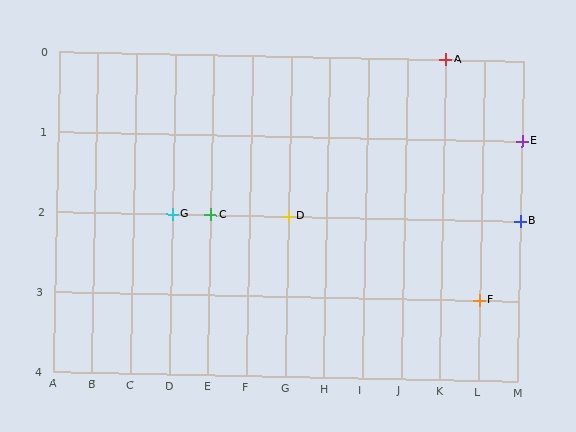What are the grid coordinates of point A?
Point A is at grid coordinates (K, 0).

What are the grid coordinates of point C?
Point C is at grid coordinates (E, 2).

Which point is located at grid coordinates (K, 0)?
Point A is at (K, 0).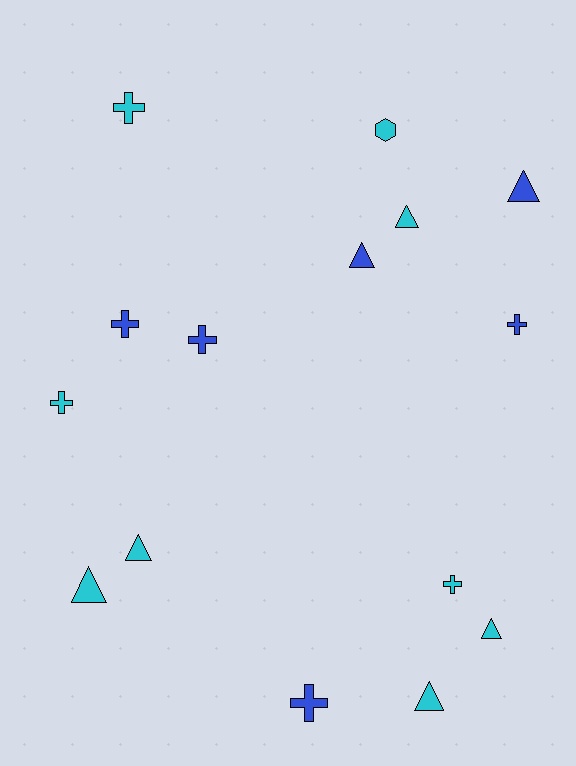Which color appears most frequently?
Cyan, with 9 objects.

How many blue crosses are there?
There are 4 blue crosses.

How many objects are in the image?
There are 15 objects.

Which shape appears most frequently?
Cross, with 7 objects.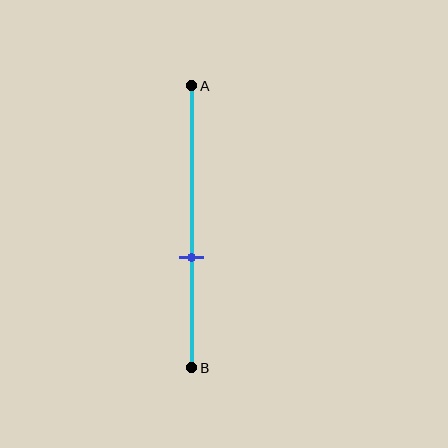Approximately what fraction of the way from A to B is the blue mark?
The blue mark is approximately 60% of the way from A to B.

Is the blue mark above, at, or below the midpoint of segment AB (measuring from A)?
The blue mark is below the midpoint of segment AB.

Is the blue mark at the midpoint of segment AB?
No, the mark is at about 60% from A, not at the 50% midpoint.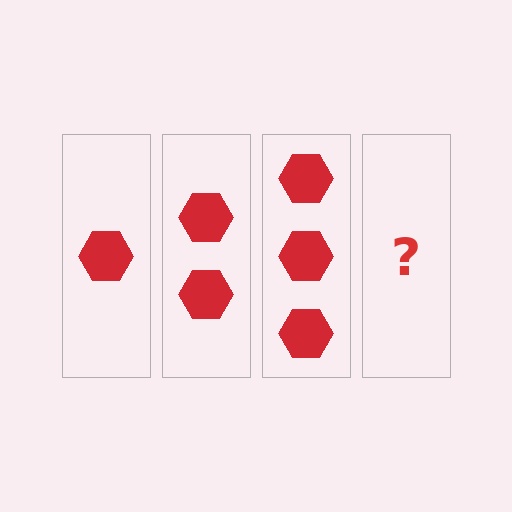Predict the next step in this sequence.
The next step is 4 hexagons.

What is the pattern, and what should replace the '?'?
The pattern is that each step adds one more hexagon. The '?' should be 4 hexagons.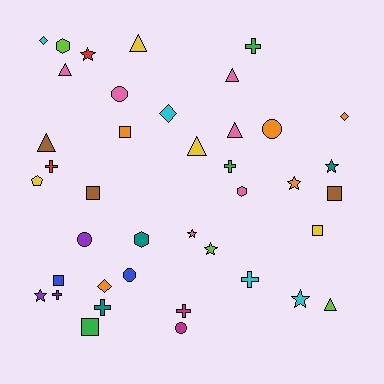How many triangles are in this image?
There are 7 triangles.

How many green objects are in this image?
There are 3 green objects.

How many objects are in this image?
There are 40 objects.